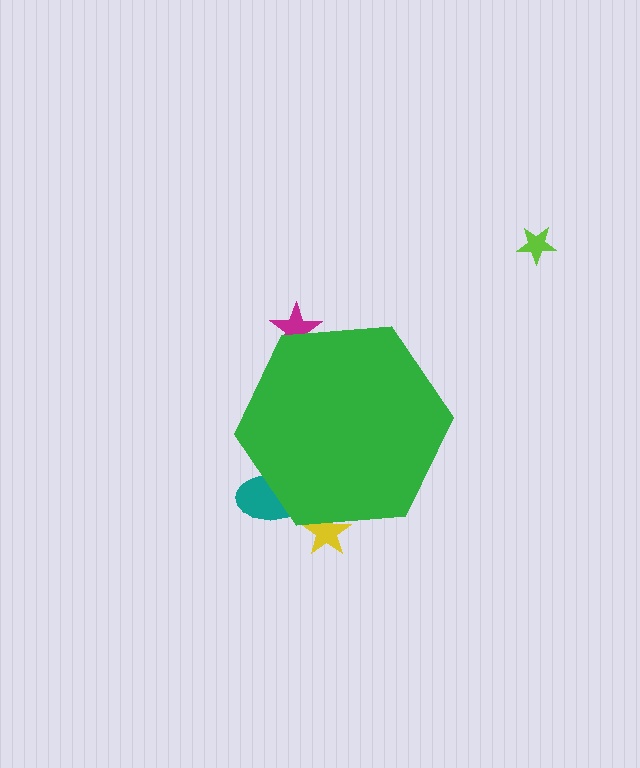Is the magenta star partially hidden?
Yes, the magenta star is partially hidden behind the green hexagon.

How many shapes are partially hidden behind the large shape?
3 shapes are partially hidden.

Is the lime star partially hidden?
No, the lime star is fully visible.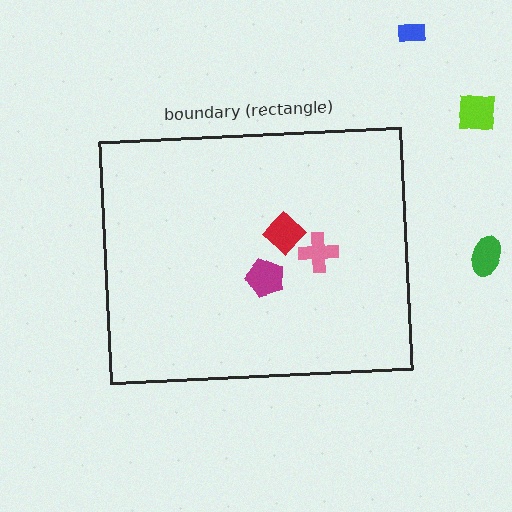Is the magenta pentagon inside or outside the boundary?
Inside.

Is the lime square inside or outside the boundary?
Outside.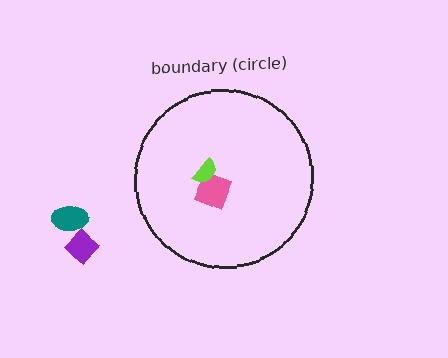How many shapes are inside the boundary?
2 inside, 2 outside.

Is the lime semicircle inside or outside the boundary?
Inside.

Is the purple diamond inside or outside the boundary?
Outside.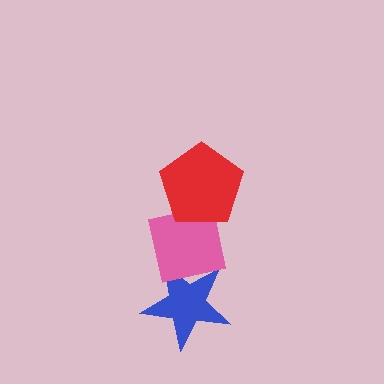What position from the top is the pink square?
The pink square is 2nd from the top.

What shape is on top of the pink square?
The red pentagon is on top of the pink square.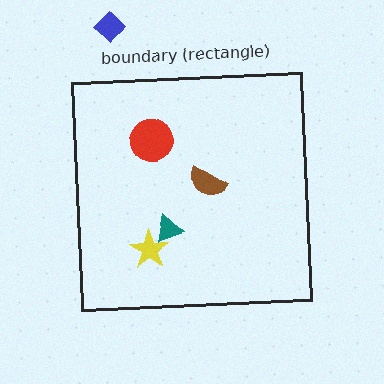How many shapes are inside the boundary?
4 inside, 1 outside.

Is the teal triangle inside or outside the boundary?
Inside.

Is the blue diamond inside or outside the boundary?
Outside.